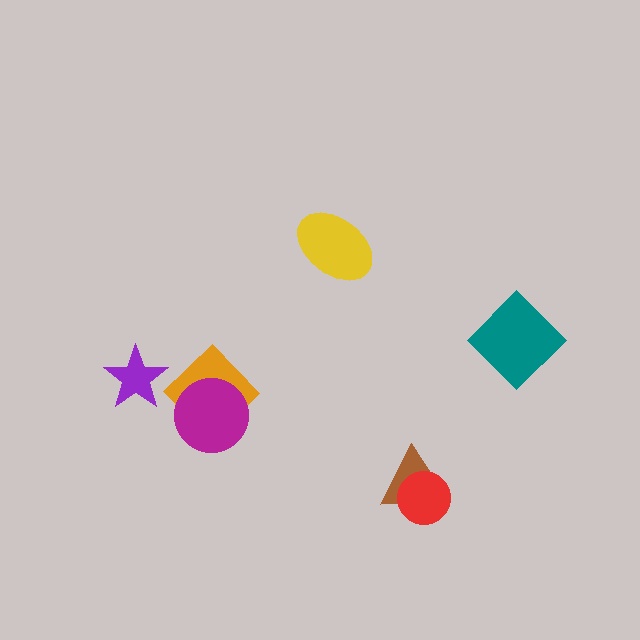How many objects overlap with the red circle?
1 object overlaps with the red circle.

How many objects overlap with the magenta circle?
1 object overlaps with the magenta circle.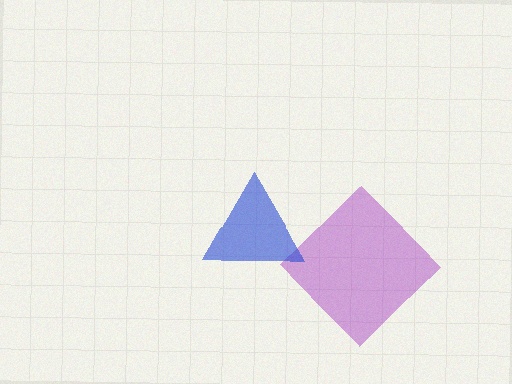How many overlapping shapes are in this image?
There are 2 overlapping shapes in the image.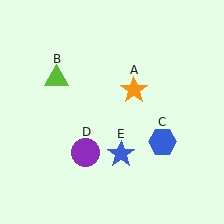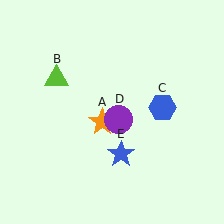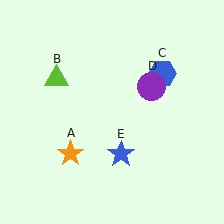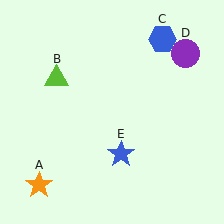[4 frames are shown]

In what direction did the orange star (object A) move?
The orange star (object A) moved down and to the left.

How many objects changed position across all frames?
3 objects changed position: orange star (object A), blue hexagon (object C), purple circle (object D).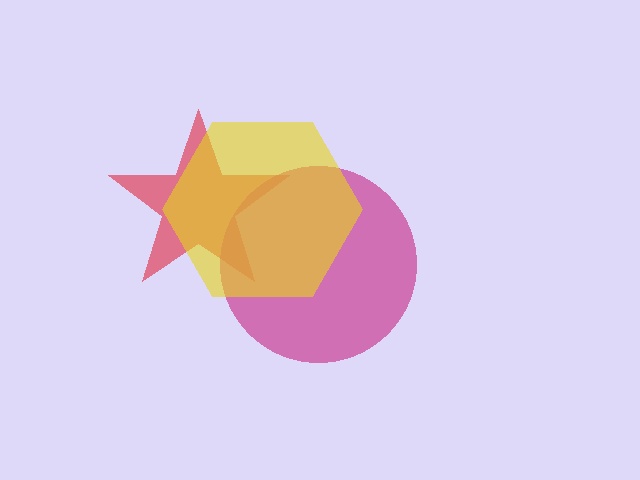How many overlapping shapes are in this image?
There are 3 overlapping shapes in the image.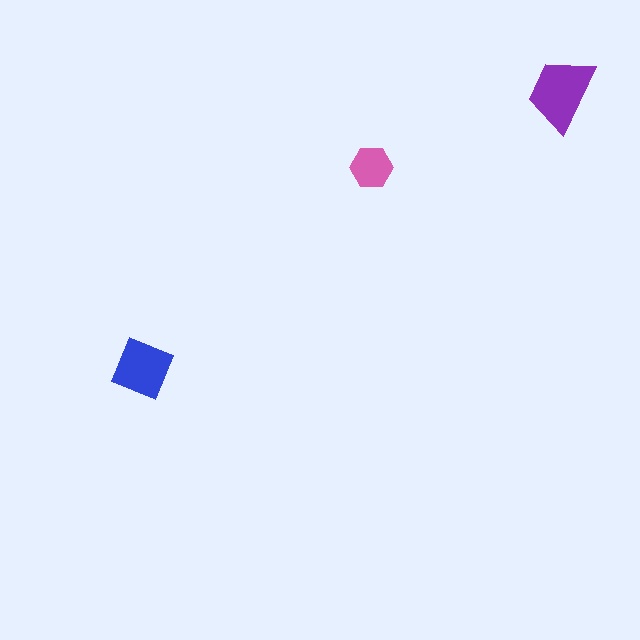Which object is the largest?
The purple trapezoid.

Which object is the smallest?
The pink hexagon.